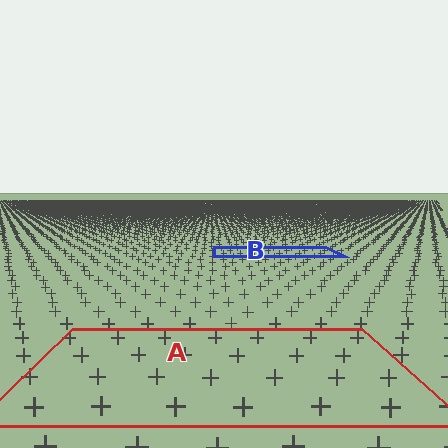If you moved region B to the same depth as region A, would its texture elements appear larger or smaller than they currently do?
They would appear larger. At a closer depth, the same texture elements are projected at a bigger on-screen size.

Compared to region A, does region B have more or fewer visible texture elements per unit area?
Region B has more texture elements per unit area — they are packed more densely because it is farther away.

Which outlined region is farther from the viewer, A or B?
Region B is farther from the viewer — the texture elements inside it appear smaller and more densely packed.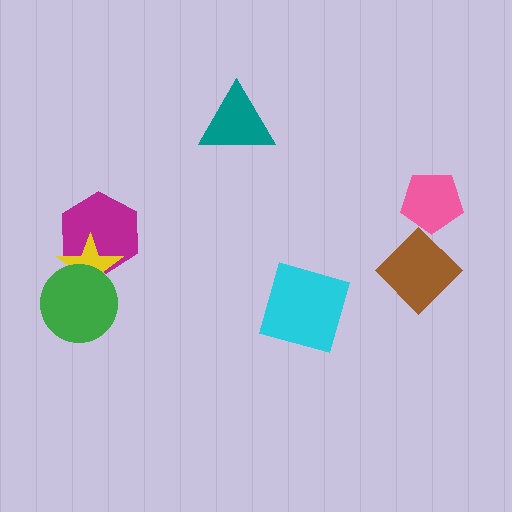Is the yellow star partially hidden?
Yes, it is partially covered by another shape.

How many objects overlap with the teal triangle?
0 objects overlap with the teal triangle.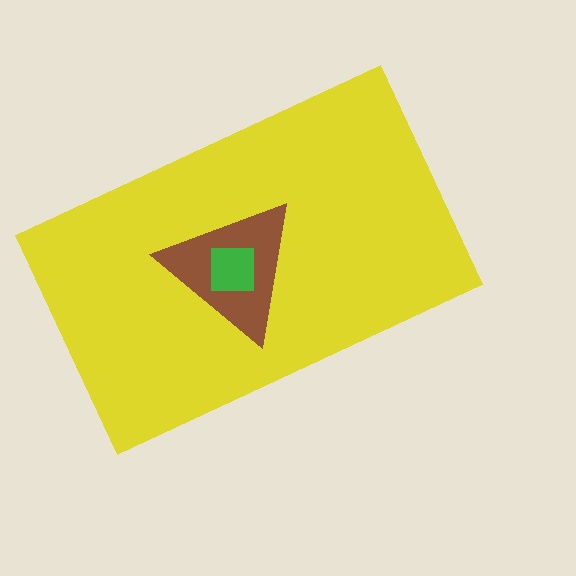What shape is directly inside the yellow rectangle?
The brown triangle.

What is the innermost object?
The green square.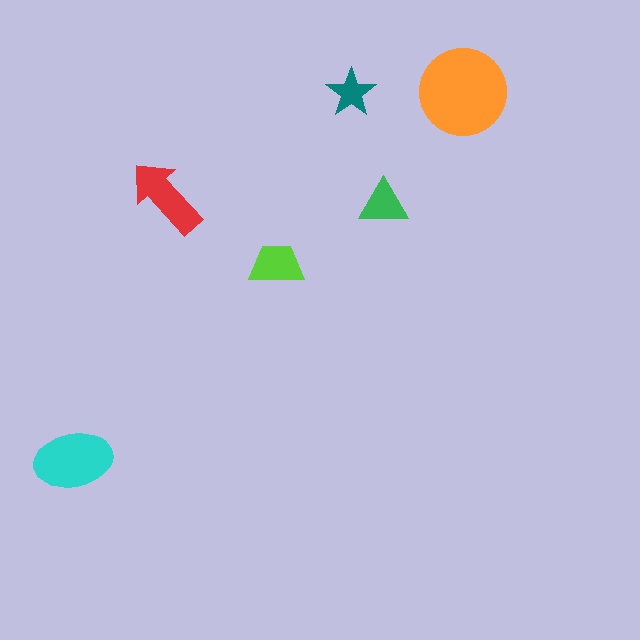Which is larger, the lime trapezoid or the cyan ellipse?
The cyan ellipse.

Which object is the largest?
The orange circle.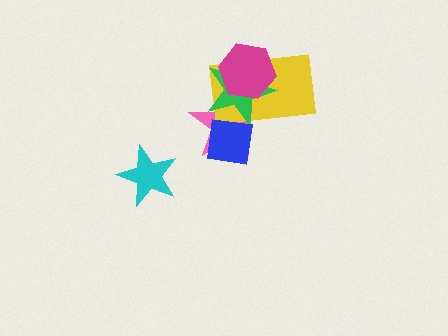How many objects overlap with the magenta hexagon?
3 objects overlap with the magenta hexagon.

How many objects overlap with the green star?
4 objects overlap with the green star.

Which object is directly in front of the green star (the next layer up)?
The magenta hexagon is directly in front of the green star.